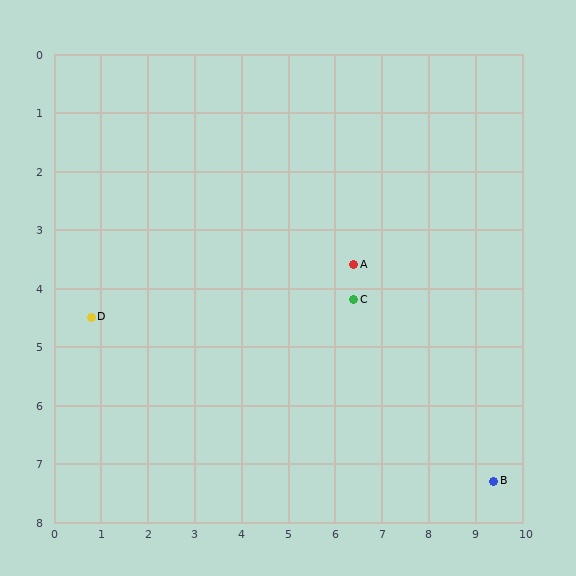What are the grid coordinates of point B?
Point B is at approximately (9.4, 7.3).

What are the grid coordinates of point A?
Point A is at approximately (6.4, 3.6).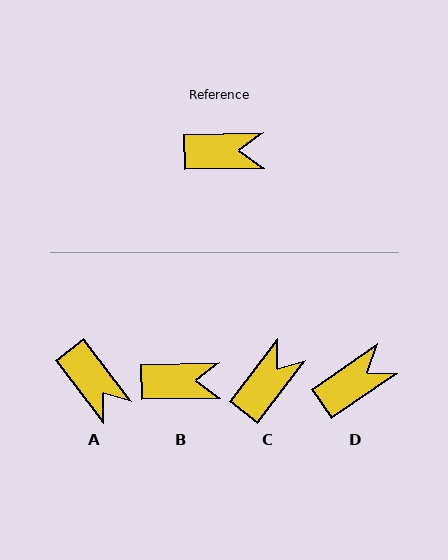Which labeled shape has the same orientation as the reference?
B.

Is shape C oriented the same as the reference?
No, it is off by about 51 degrees.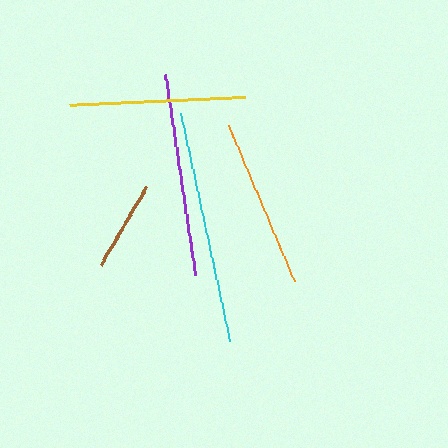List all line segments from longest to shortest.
From longest to shortest: cyan, purple, yellow, orange, brown.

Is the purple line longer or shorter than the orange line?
The purple line is longer than the orange line.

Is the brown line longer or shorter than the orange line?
The orange line is longer than the brown line.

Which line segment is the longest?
The cyan line is the longest at approximately 233 pixels.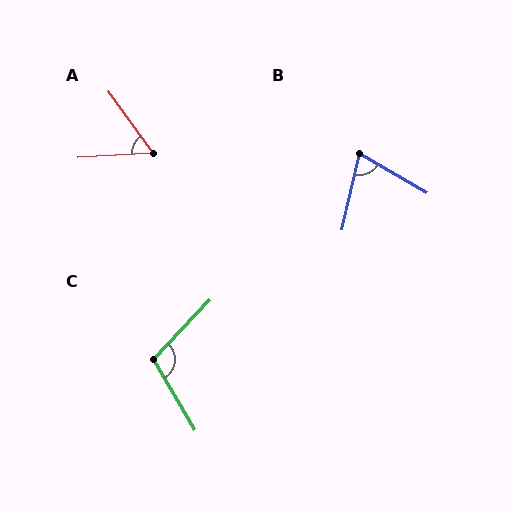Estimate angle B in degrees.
Approximately 73 degrees.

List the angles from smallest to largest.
A (58°), B (73°), C (107°).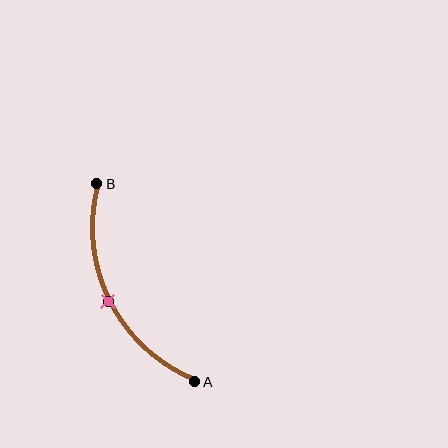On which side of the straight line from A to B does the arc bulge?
The arc bulges to the left of the straight line connecting A and B.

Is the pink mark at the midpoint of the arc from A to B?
Yes. The pink mark lies on the arc at equal arc-length from both A and B — it is the arc midpoint.